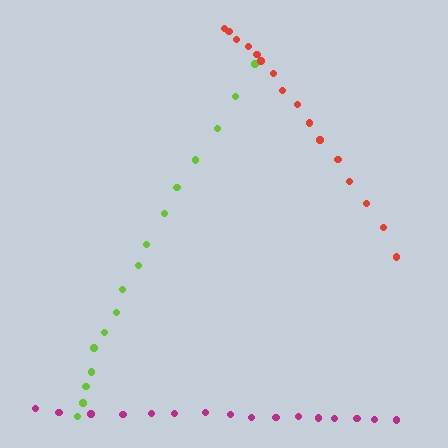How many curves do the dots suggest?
There are 3 distinct paths.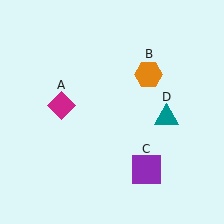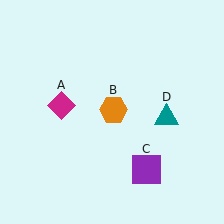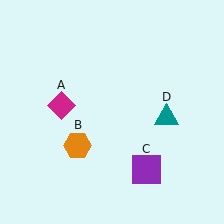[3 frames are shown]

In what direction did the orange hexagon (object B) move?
The orange hexagon (object B) moved down and to the left.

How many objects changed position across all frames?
1 object changed position: orange hexagon (object B).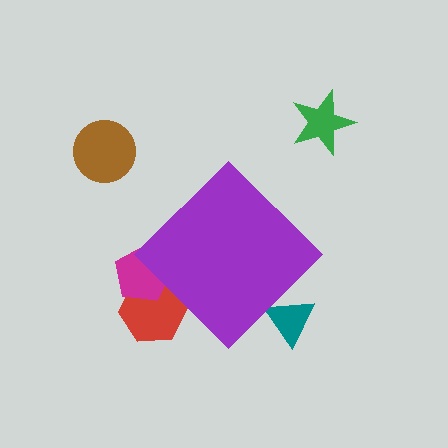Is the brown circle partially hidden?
No, the brown circle is fully visible.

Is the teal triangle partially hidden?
Yes, the teal triangle is partially hidden behind the purple diamond.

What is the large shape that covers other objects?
A purple diamond.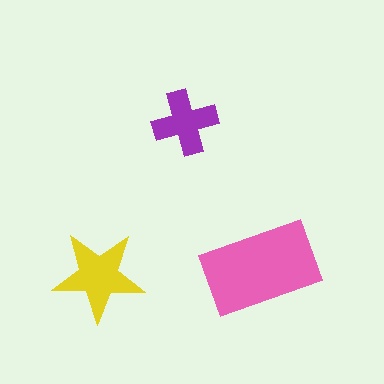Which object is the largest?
The pink rectangle.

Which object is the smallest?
The purple cross.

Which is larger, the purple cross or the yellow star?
The yellow star.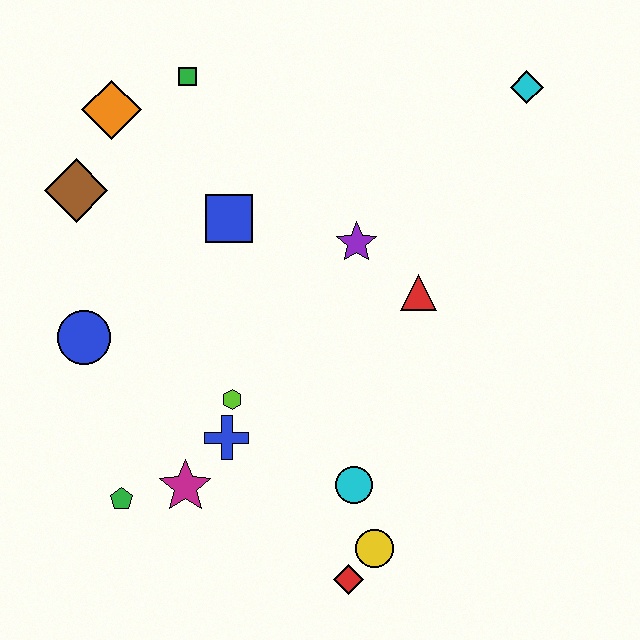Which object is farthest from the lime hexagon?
The cyan diamond is farthest from the lime hexagon.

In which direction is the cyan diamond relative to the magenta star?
The cyan diamond is above the magenta star.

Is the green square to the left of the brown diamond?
No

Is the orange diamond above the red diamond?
Yes